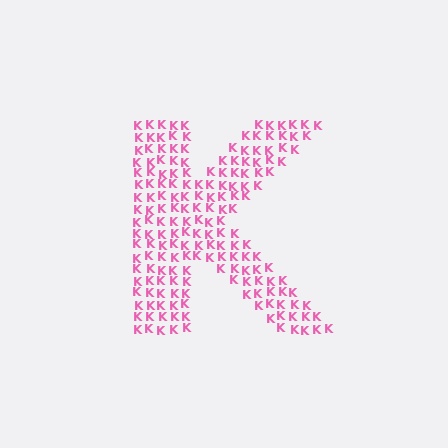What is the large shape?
The large shape is the letter K.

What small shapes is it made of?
It is made of small letter K's.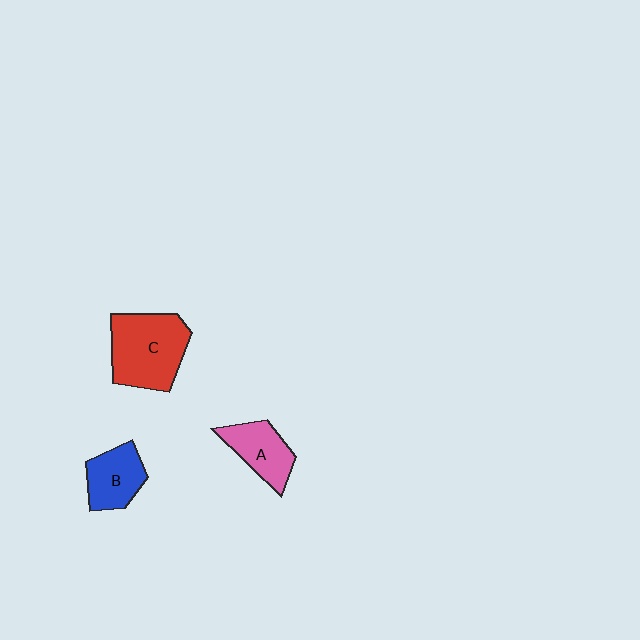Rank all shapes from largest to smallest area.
From largest to smallest: C (red), B (blue), A (pink).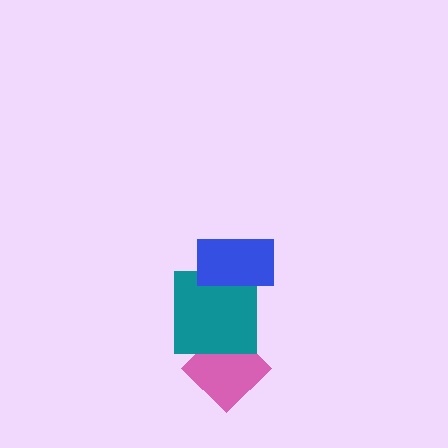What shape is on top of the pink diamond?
The teal square is on top of the pink diamond.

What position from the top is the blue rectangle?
The blue rectangle is 1st from the top.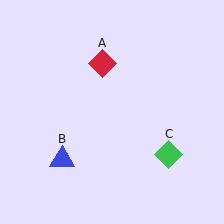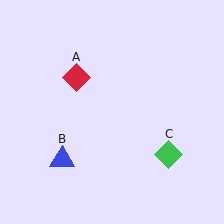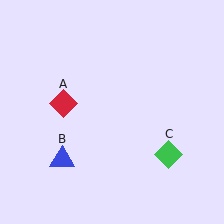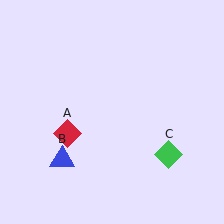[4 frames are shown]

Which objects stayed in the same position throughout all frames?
Blue triangle (object B) and green diamond (object C) remained stationary.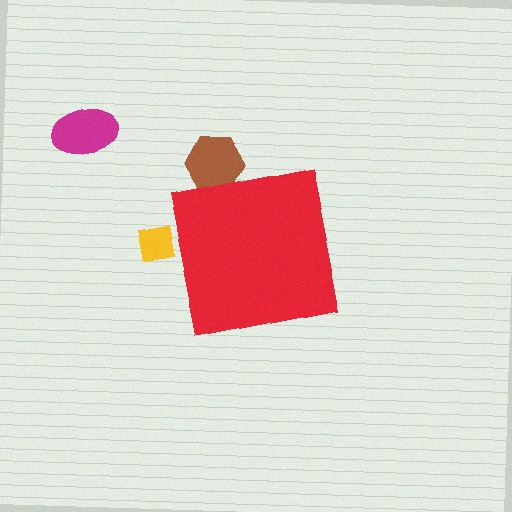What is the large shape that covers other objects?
A red square.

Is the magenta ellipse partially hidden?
No, the magenta ellipse is fully visible.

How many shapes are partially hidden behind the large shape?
2 shapes are partially hidden.